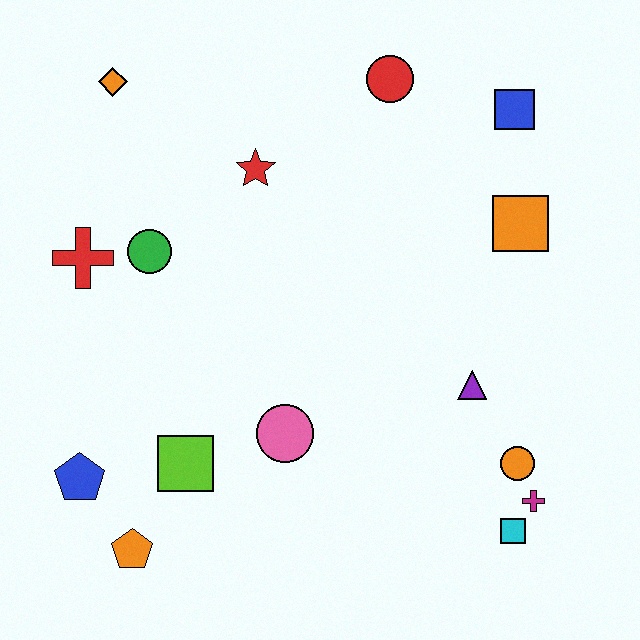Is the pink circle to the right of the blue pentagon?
Yes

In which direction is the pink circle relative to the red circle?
The pink circle is below the red circle.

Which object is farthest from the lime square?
The blue square is farthest from the lime square.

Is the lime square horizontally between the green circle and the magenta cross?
Yes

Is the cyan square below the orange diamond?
Yes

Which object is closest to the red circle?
The blue square is closest to the red circle.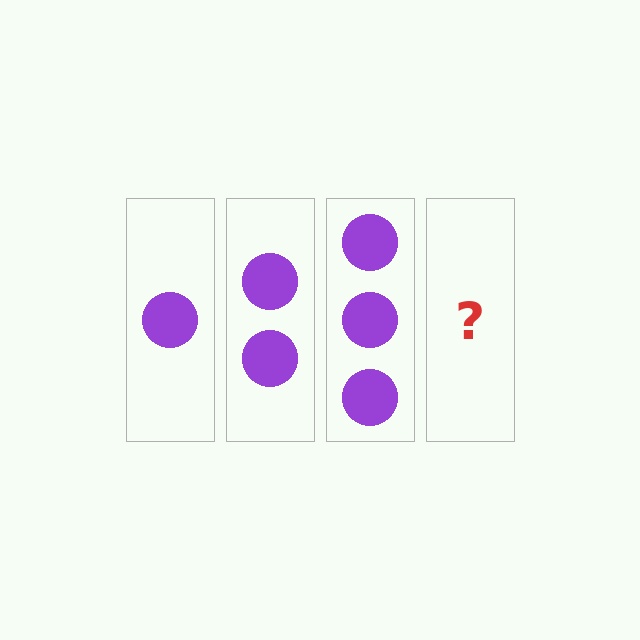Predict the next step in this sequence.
The next step is 4 circles.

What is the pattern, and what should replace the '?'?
The pattern is that each step adds one more circle. The '?' should be 4 circles.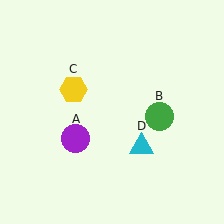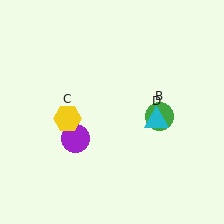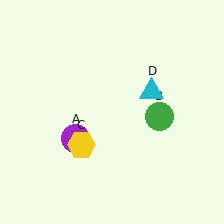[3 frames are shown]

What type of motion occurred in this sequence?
The yellow hexagon (object C), cyan triangle (object D) rotated counterclockwise around the center of the scene.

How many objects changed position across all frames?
2 objects changed position: yellow hexagon (object C), cyan triangle (object D).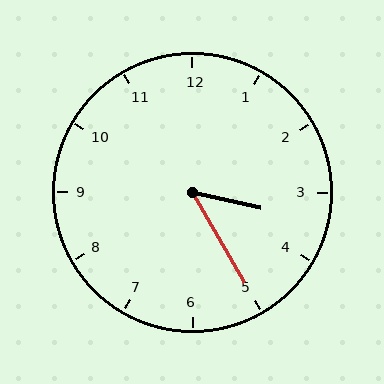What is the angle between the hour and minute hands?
Approximately 48 degrees.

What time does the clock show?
3:25.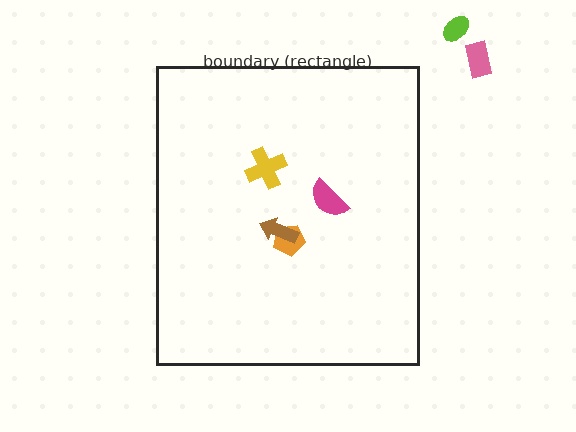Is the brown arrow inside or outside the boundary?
Inside.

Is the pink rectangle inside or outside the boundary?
Outside.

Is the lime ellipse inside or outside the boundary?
Outside.